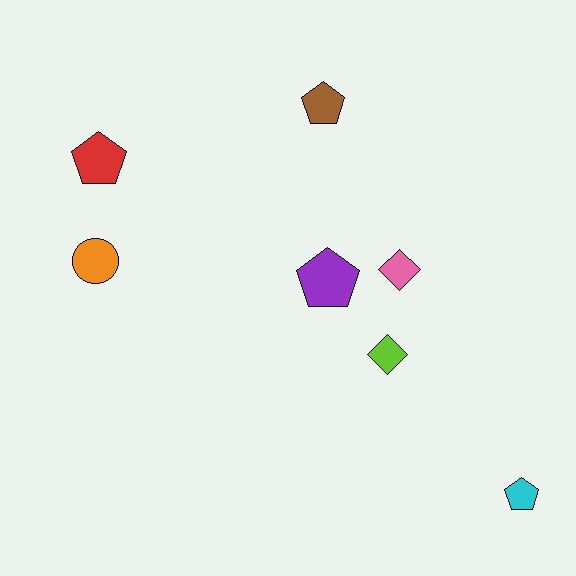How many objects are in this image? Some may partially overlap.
There are 7 objects.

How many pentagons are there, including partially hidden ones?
There are 4 pentagons.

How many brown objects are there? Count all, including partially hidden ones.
There is 1 brown object.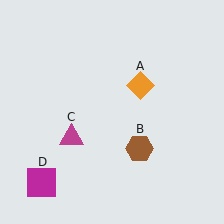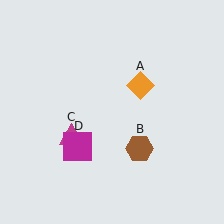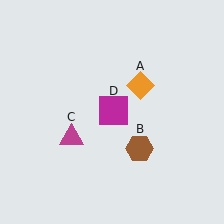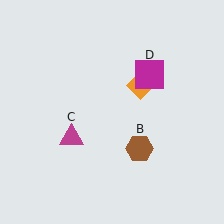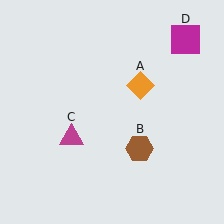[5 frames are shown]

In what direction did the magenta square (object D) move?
The magenta square (object D) moved up and to the right.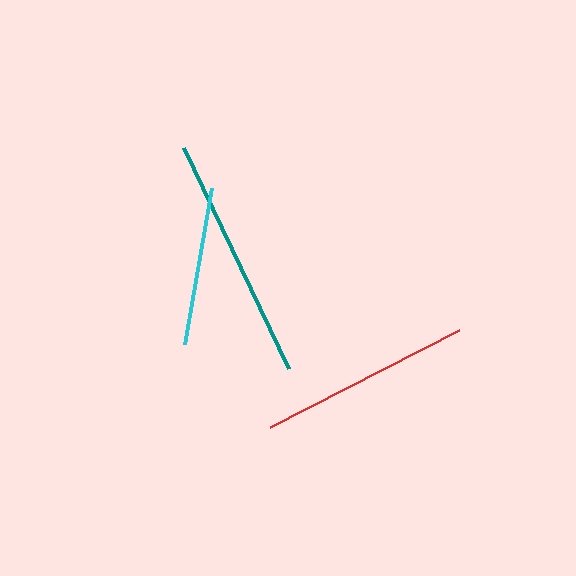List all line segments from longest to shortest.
From longest to shortest: teal, red, cyan.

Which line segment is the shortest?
The cyan line is the shortest at approximately 158 pixels.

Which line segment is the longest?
The teal line is the longest at approximately 245 pixels.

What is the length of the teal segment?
The teal segment is approximately 245 pixels long.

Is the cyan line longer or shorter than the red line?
The red line is longer than the cyan line.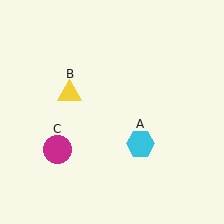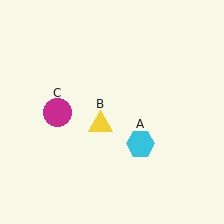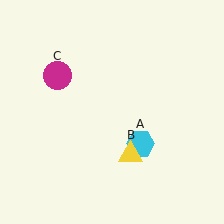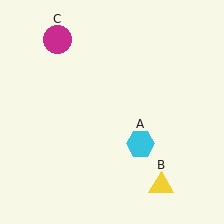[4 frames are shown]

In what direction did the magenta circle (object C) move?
The magenta circle (object C) moved up.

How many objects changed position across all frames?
2 objects changed position: yellow triangle (object B), magenta circle (object C).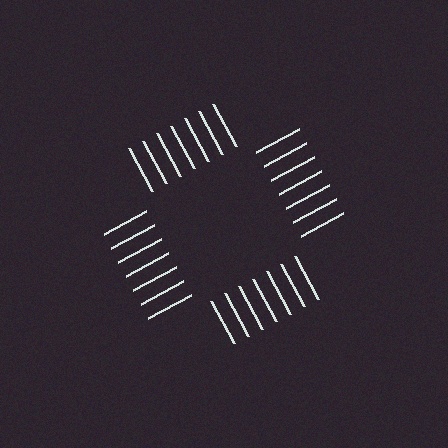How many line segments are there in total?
28 — 7 along each of the 4 edges.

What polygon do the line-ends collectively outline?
An illusory square — the line segments terminate on its edges but no continuous stroke is drawn.